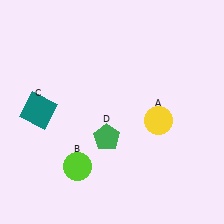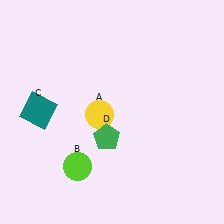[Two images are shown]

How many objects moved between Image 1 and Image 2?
1 object moved between the two images.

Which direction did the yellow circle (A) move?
The yellow circle (A) moved left.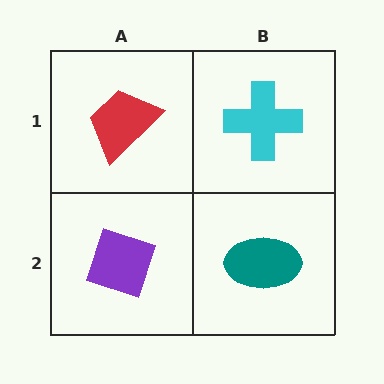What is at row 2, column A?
A purple diamond.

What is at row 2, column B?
A teal ellipse.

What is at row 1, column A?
A red trapezoid.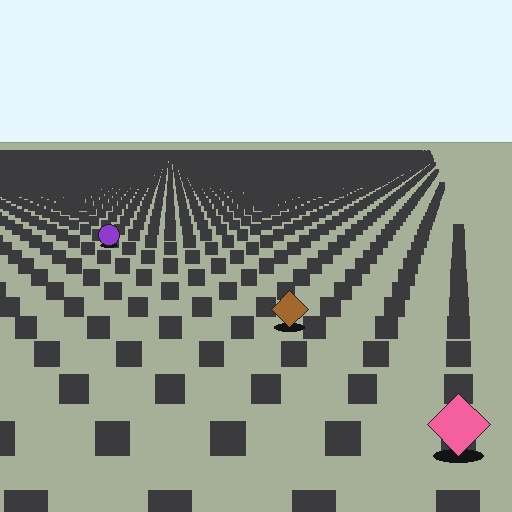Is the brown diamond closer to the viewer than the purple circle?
Yes. The brown diamond is closer — you can tell from the texture gradient: the ground texture is coarser near it.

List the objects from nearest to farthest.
From nearest to farthest: the pink diamond, the brown diamond, the purple circle.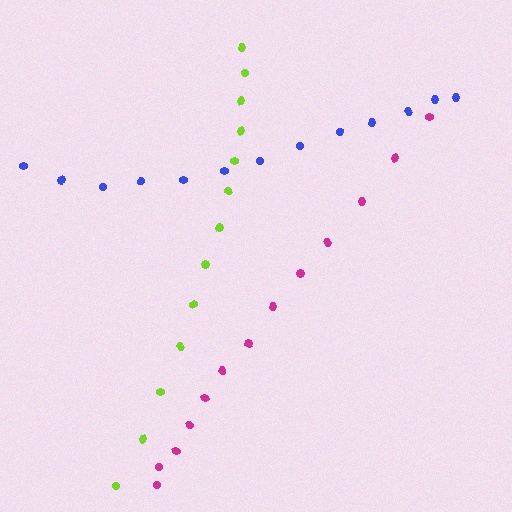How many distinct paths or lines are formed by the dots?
There are 3 distinct paths.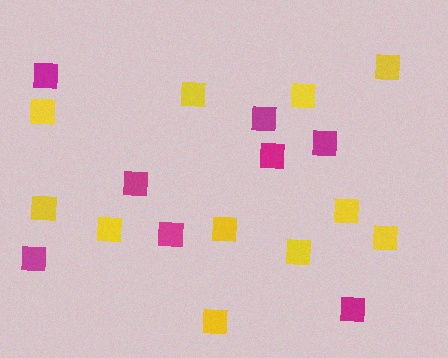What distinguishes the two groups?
There are 2 groups: one group of magenta squares (8) and one group of yellow squares (11).